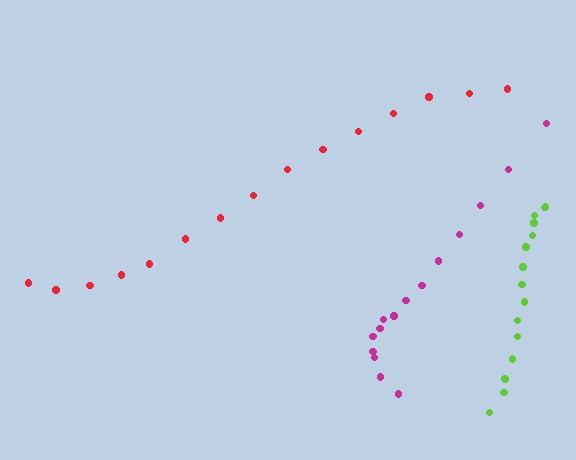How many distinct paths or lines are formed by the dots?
There are 3 distinct paths.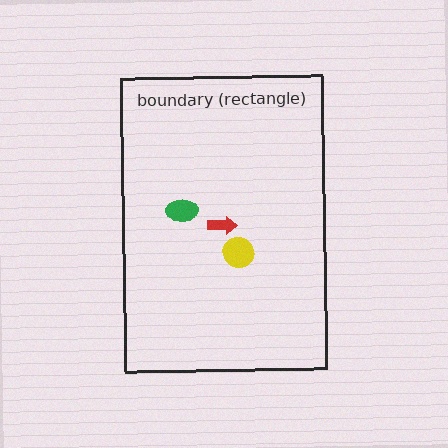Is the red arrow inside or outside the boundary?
Inside.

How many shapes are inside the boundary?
3 inside, 0 outside.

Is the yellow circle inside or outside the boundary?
Inside.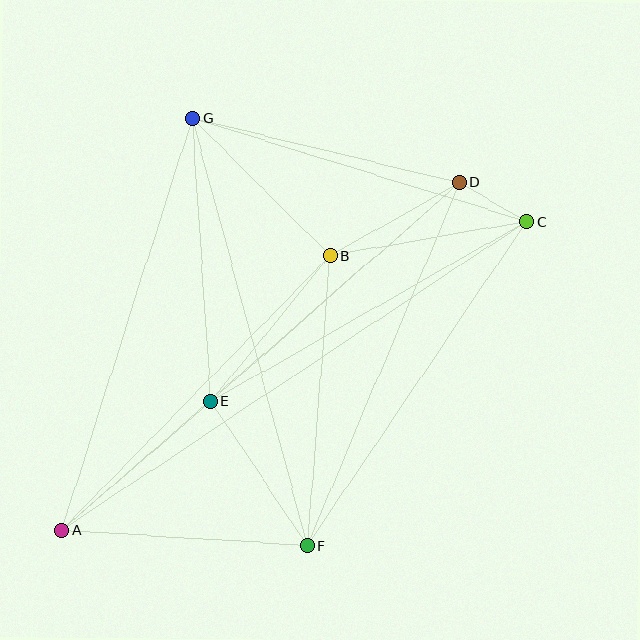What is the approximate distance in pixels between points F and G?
The distance between F and G is approximately 443 pixels.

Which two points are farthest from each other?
Points A and C are farthest from each other.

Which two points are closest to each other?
Points C and D are closest to each other.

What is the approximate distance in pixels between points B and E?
The distance between B and E is approximately 188 pixels.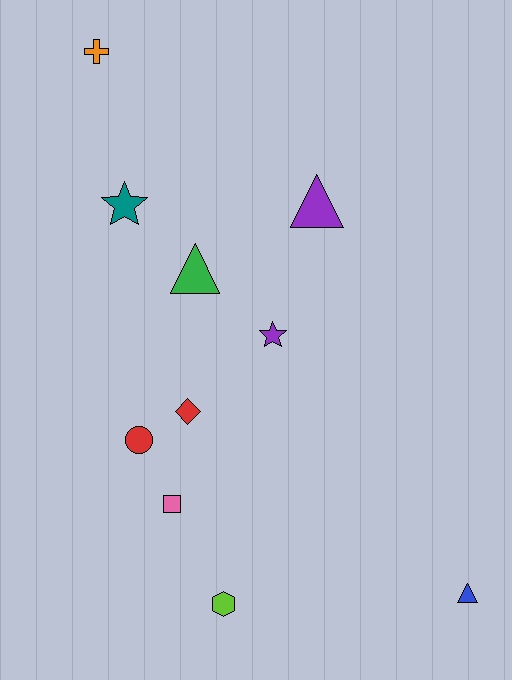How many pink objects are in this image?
There is 1 pink object.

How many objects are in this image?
There are 10 objects.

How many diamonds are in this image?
There is 1 diamond.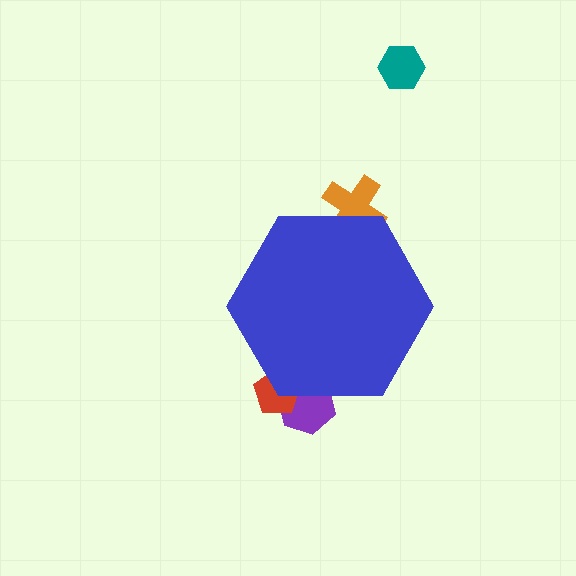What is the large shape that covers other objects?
A blue hexagon.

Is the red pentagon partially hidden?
Yes, the red pentagon is partially hidden behind the blue hexagon.